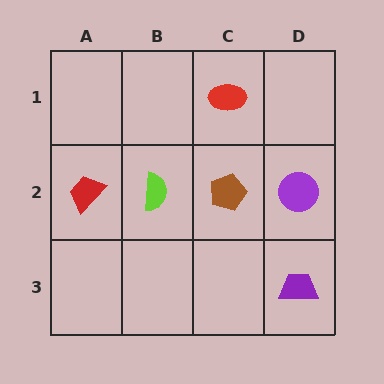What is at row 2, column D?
A purple circle.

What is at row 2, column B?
A lime semicircle.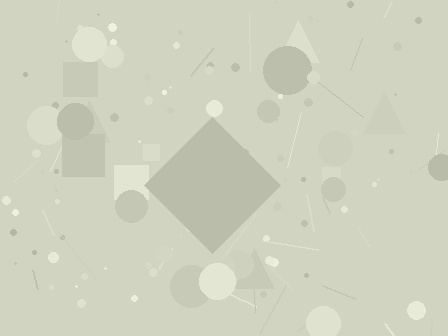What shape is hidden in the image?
A diamond is hidden in the image.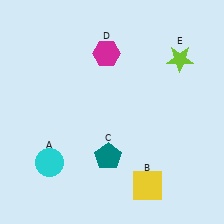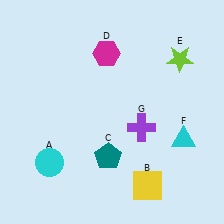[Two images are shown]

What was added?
A cyan triangle (F), a purple cross (G) were added in Image 2.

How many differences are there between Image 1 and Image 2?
There are 2 differences between the two images.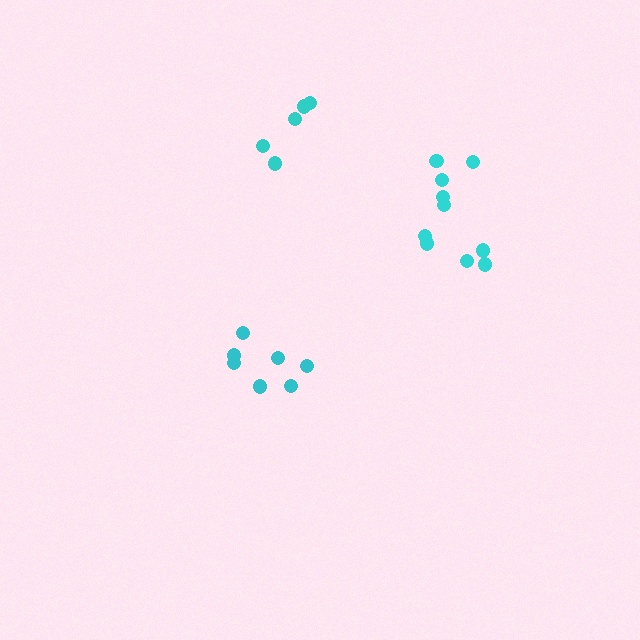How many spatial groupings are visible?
There are 3 spatial groupings.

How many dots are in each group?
Group 1: 7 dots, Group 2: 10 dots, Group 3: 5 dots (22 total).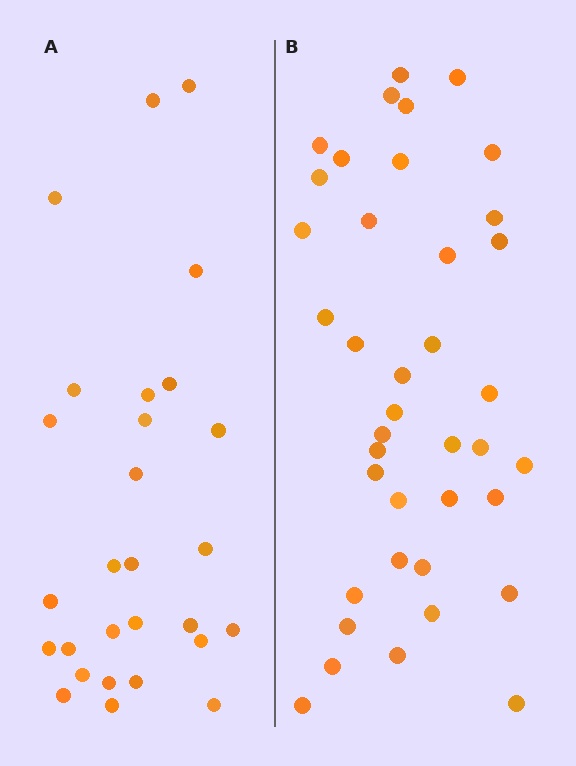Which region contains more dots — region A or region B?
Region B (the right region) has more dots.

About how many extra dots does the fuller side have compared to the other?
Region B has roughly 12 or so more dots than region A.